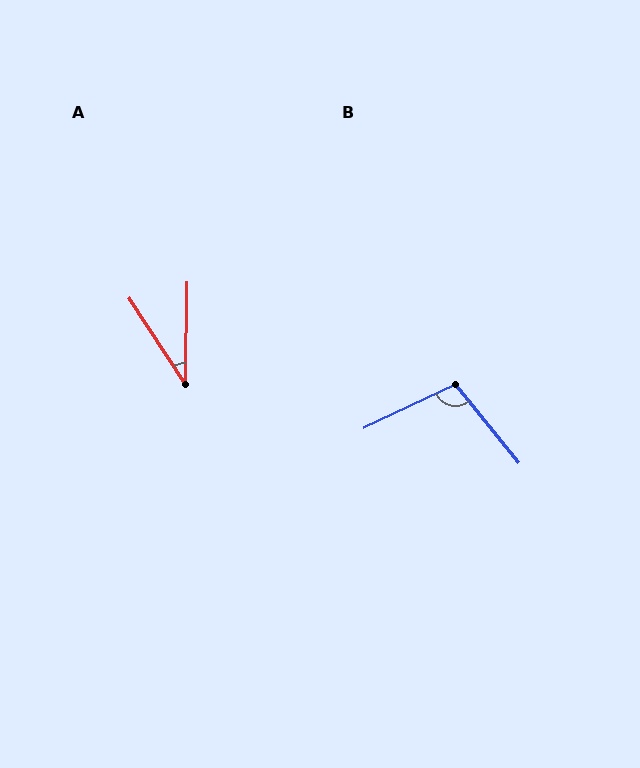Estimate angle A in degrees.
Approximately 34 degrees.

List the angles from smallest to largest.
A (34°), B (104°).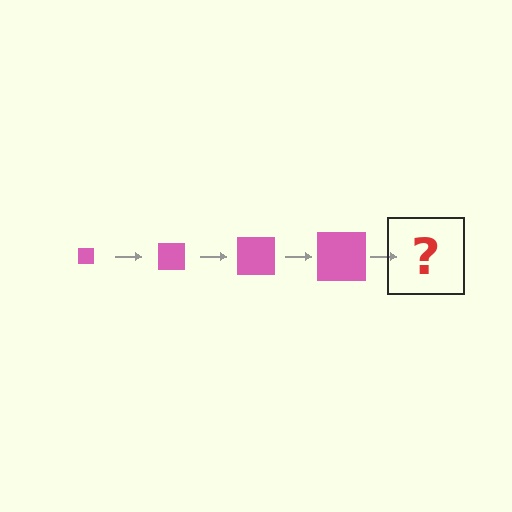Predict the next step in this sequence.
The next step is a pink square, larger than the previous one.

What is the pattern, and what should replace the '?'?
The pattern is that the square gets progressively larger each step. The '?' should be a pink square, larger than the previous one.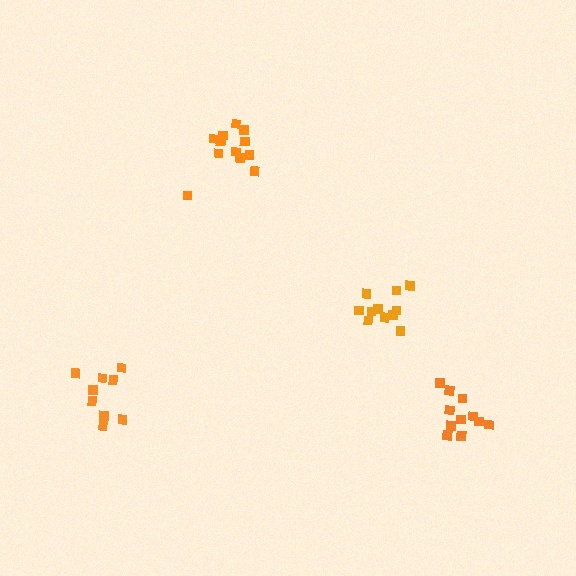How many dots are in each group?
Group 1: 11 dots, Group 2: 11 dots, Group 3: 12 dots, Group 4: 9 dots (43 total).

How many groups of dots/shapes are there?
There are 4 groups.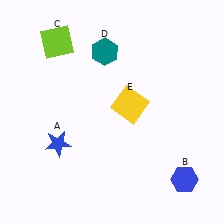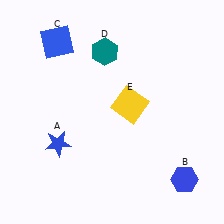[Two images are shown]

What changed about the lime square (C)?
In Image 1, C is lime. In Image 2, it changed to blue.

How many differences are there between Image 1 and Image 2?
There is 1 difference between the two images.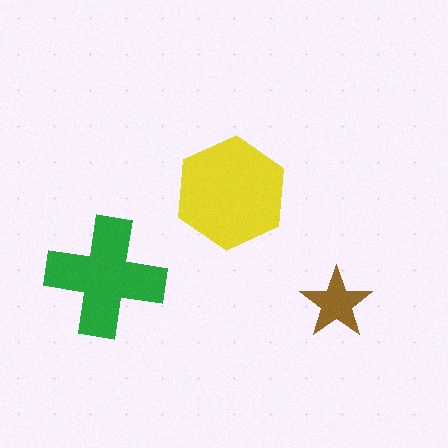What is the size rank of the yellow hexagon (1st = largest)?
1st.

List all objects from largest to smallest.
The yellow hexagon, the green cross, the brown star.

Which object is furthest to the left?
The green cross is leftmost.